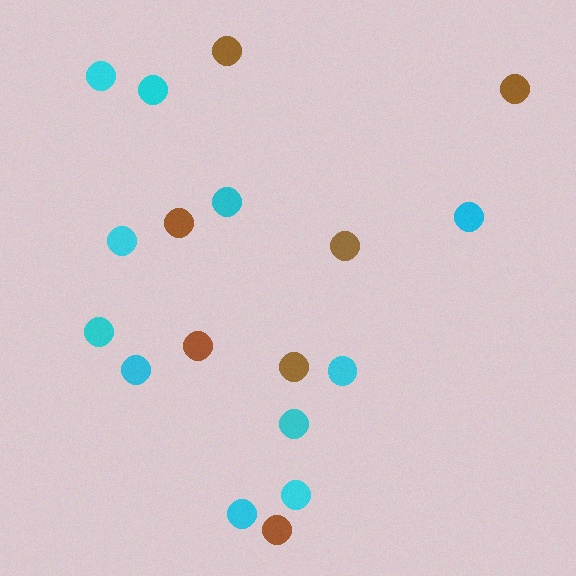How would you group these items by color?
There are 2 groups: one group of cyan circles (11) and one group of brown circles (7).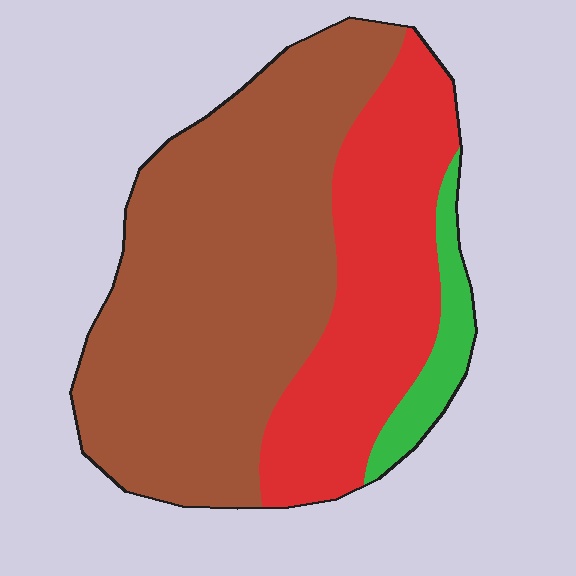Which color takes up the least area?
Green, at roughly 5%.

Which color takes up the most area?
Brown, at roughly 60%.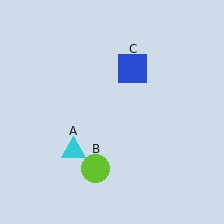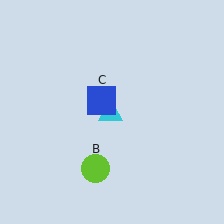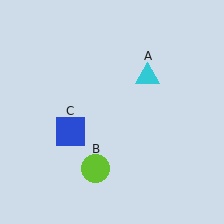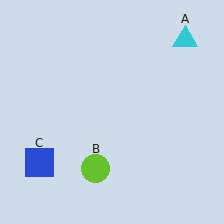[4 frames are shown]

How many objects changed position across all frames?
2 objects changed position: cyan triangle (object A), blue square (object C).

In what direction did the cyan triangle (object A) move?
The cyan triangle (object A) moved up and to the right.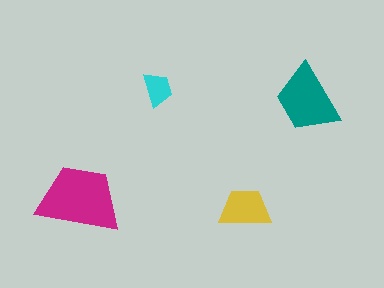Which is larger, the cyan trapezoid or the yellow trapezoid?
The yellow one.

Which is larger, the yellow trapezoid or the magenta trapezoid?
The magenta one.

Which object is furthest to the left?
The magenta trapezoid is leftmost.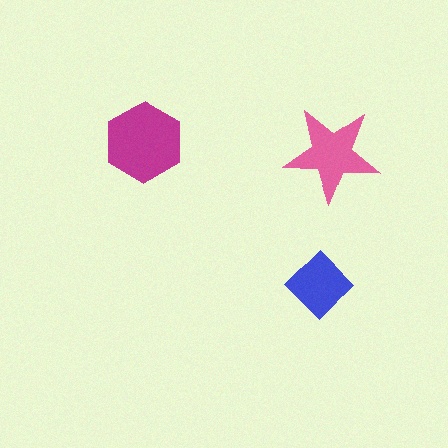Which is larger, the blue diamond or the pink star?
The pink star.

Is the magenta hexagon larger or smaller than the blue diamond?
Larger.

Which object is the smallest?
The blue diamond.